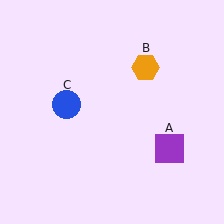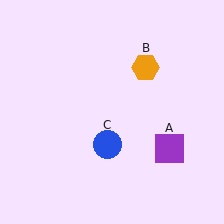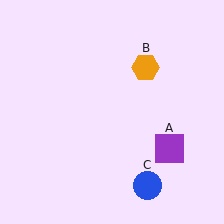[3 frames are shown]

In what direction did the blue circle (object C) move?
The blue circle (object C) moved down and to the right.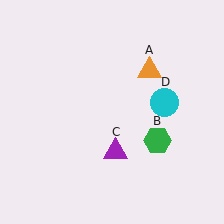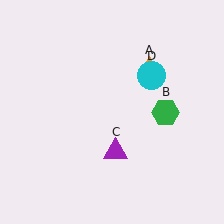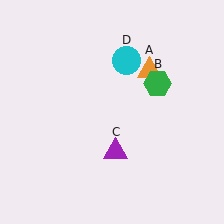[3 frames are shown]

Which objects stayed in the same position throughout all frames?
Orange triangle (object A) and purple triangle (object C) remained stationary.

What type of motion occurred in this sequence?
The green hexagon (object B), cyan circle (object D) rotated counterclockwise around the center of the scene.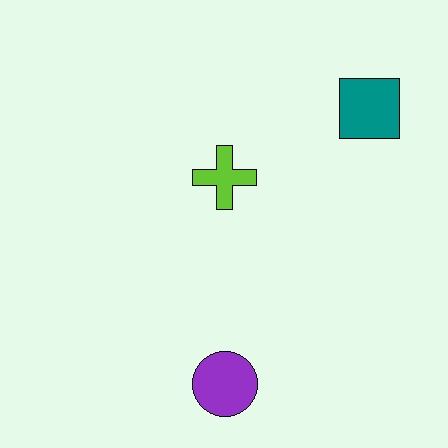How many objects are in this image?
There are 3 objects.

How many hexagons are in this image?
There are no hexagons.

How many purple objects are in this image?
There is 1 purple object.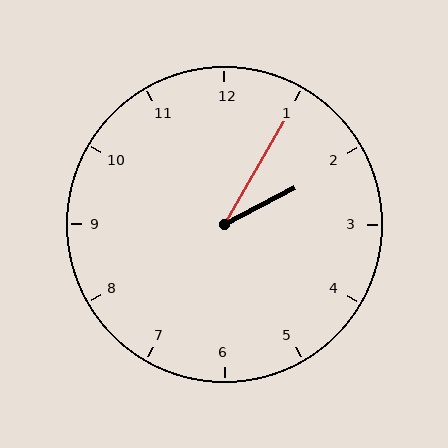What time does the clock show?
2:05.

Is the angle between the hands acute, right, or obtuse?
It is acute.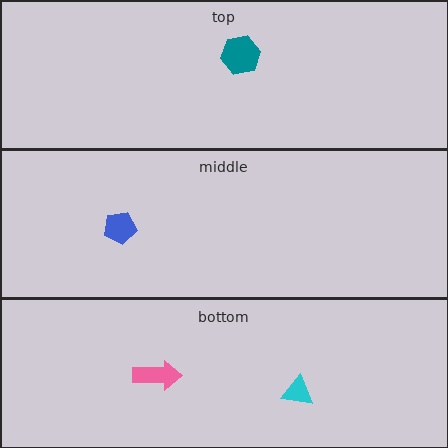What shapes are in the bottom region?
The pink arrow, the cyan triangle.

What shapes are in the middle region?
The blue pentagon.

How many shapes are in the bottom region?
2.